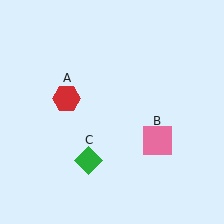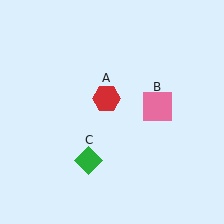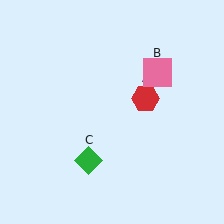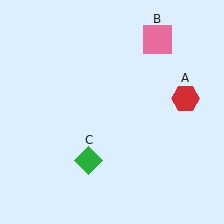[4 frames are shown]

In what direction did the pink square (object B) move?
The pink square (object B) moved up.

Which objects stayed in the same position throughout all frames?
Green diamond (object C) remained stationary.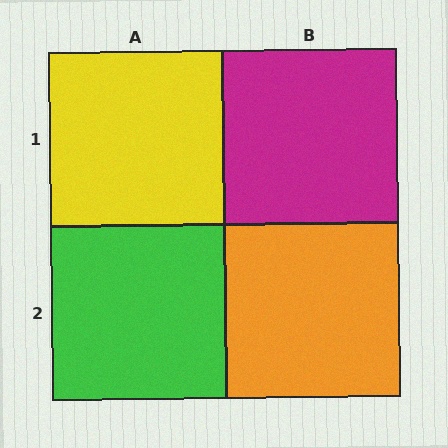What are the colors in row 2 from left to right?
Green, orange.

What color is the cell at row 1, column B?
Magenta.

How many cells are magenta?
1 cell is magenta.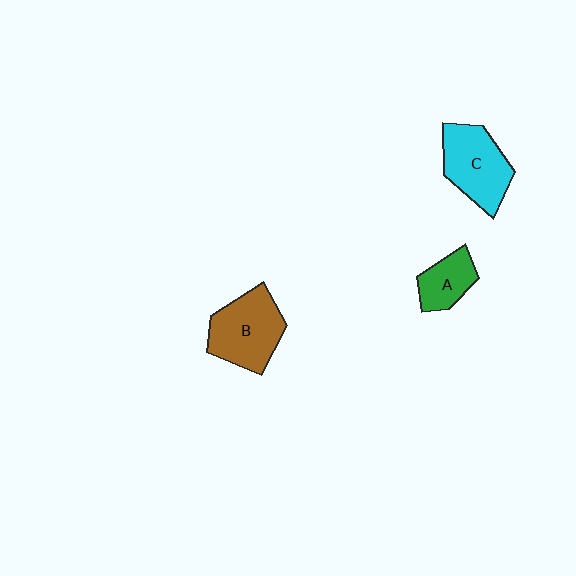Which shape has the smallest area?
Shape A (green).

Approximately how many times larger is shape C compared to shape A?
Approximately 1.7 times.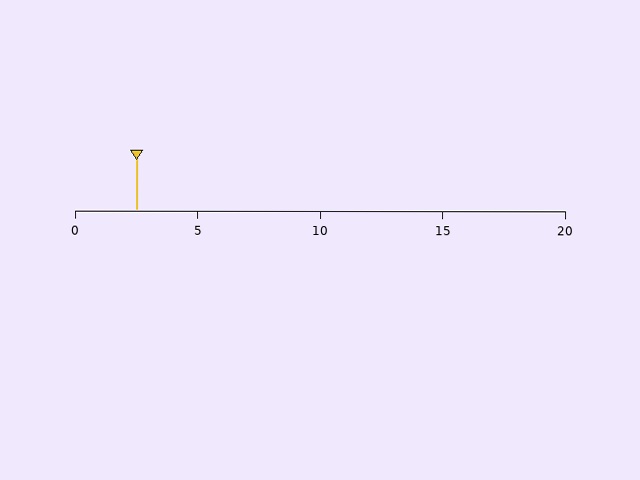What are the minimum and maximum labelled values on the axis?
The axis runs from 0 to 20.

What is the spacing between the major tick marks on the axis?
The major ticks are spaced 5 apart.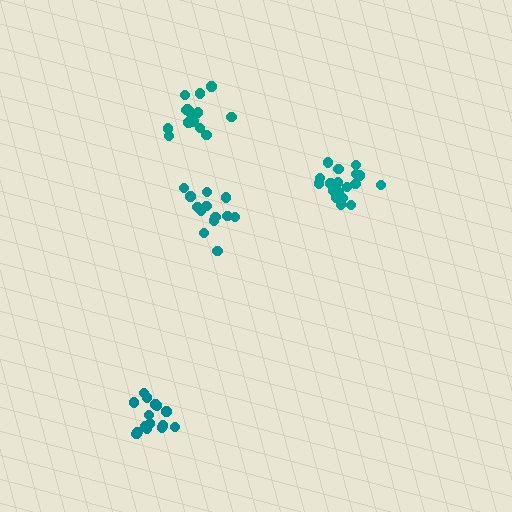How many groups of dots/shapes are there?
There are 4 groups.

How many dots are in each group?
Group 1: 13 dots, Group 2: 15 dots, Group 3: 18 dots, Group 4: 14 dots (60 total).